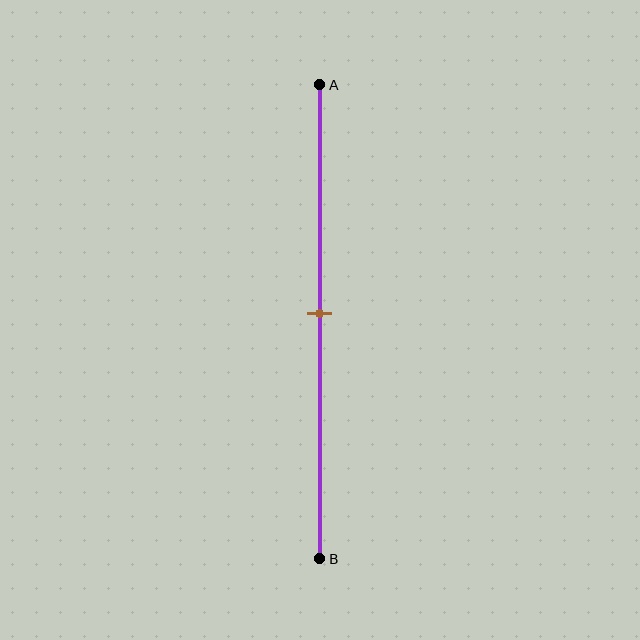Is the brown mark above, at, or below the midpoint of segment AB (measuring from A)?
The brown mark is approximately at the midpoint of segment AB.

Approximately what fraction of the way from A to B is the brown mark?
The brown mark is approximately 50% of the way from A to B.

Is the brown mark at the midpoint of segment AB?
Yes, the mark is approximately at the midpoint.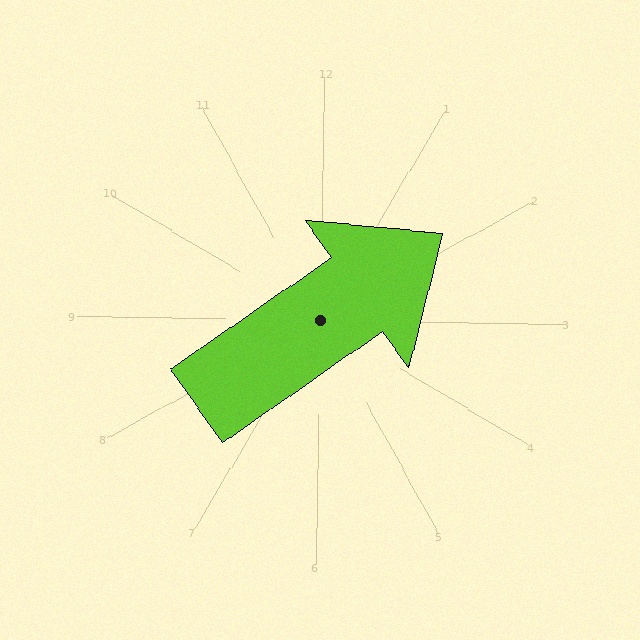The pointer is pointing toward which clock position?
Roughly 2 o'clock.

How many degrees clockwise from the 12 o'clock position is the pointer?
Approximately 54 degrees.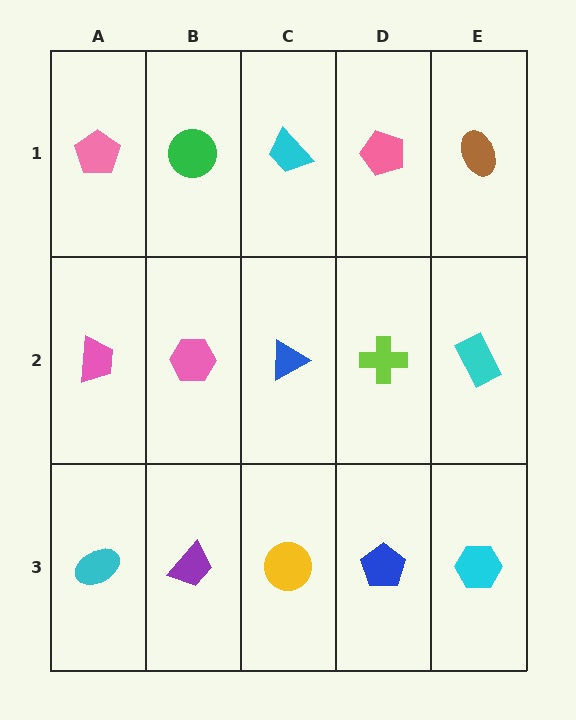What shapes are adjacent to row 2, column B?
A green circle (row 1, column B), a purple trapezoid (row 3, column B), a pink trapezoid (row 2, column A), a blue triangle (row 2, column C).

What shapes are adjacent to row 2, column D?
A pink pentagon (row 1, column D), a blue pentagon (row 3, column D), a blue triangle (row 2, column C), a cyan rectangle (row 2, column E).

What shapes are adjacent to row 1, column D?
A lime cross (row 2, column D), a cyan trapezoid (row 1, column C), a brown ellipse (row 1, column E).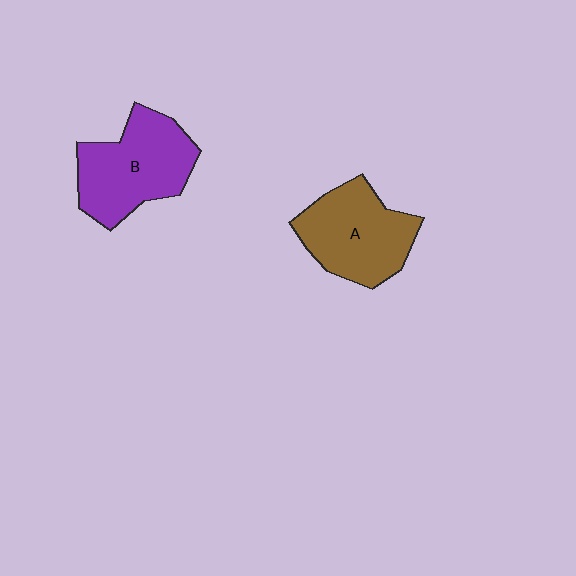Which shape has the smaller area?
Shape A (brown).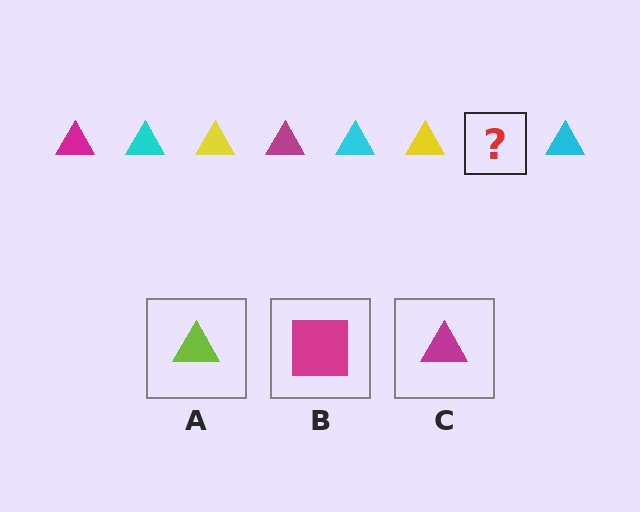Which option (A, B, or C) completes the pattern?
C.